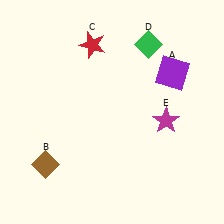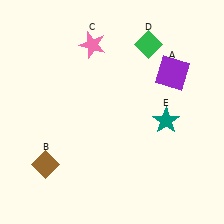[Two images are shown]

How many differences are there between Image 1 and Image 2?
There are 2 differences between the two images.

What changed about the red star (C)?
In Image 1, C is red. In Image 2, it changed to pink.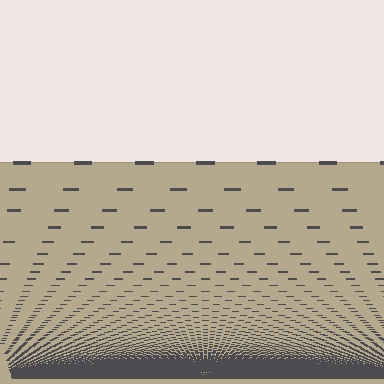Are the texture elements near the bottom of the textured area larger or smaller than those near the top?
Smaller. The gradient is inverted — elements near the bottom are smaller and denser.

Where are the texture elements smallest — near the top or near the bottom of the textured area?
Near the bottom.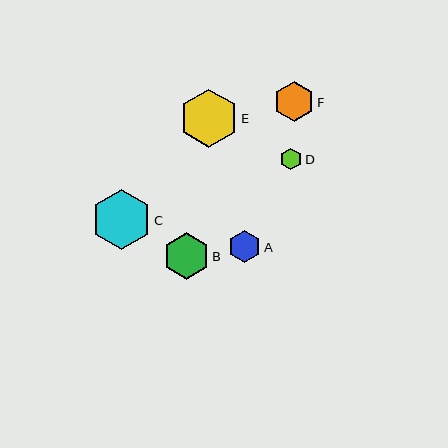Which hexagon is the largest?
Hexagon C is the largest with a size of approximately 60 pixels.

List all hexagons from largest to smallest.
From largest to smallest: C, E, B, F, A, D.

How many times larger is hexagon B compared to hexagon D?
Hexagon B is approximately 2.2 times the size of hexagon D.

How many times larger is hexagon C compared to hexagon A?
Hexagon C is approximately 1.9 times the size of hexagon A.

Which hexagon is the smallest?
Hexagon D is the smallest with a size of approximately 21 pixels.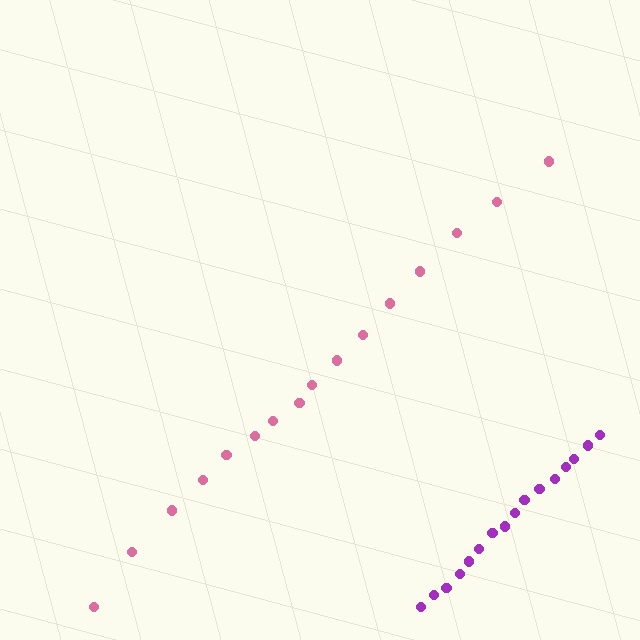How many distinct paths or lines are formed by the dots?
There are 2 distinct paths.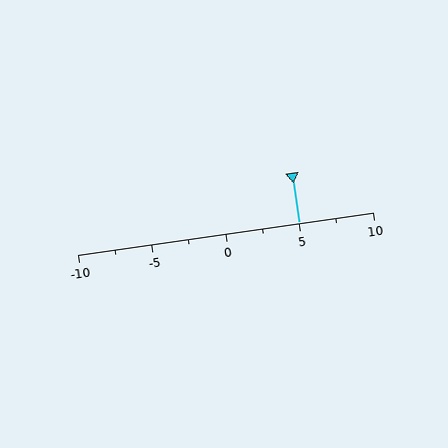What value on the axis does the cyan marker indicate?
The marker indicates approximately 5.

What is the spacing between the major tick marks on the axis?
The major ticks are spaced 5 apart.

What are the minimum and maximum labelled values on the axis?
The axis runs from -10 to 10.